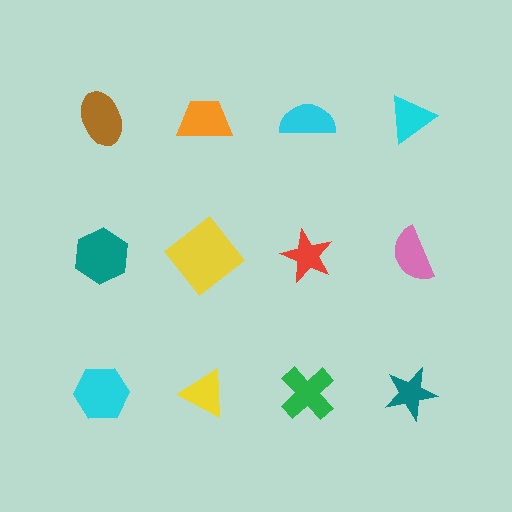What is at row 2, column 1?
A teal hexagon.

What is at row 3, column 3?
A green cross.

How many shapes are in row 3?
4 shapes.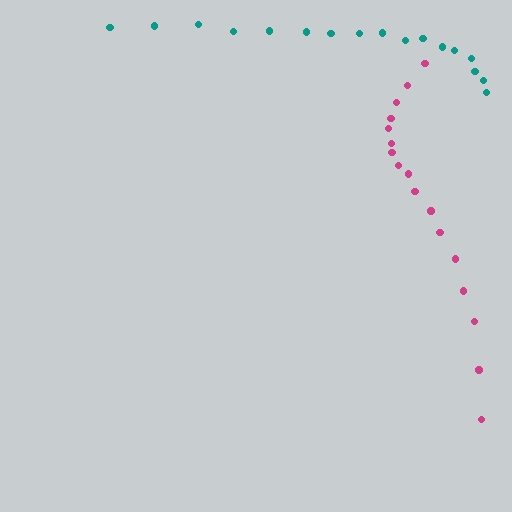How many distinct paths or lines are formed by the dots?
There are 2 distinct paths.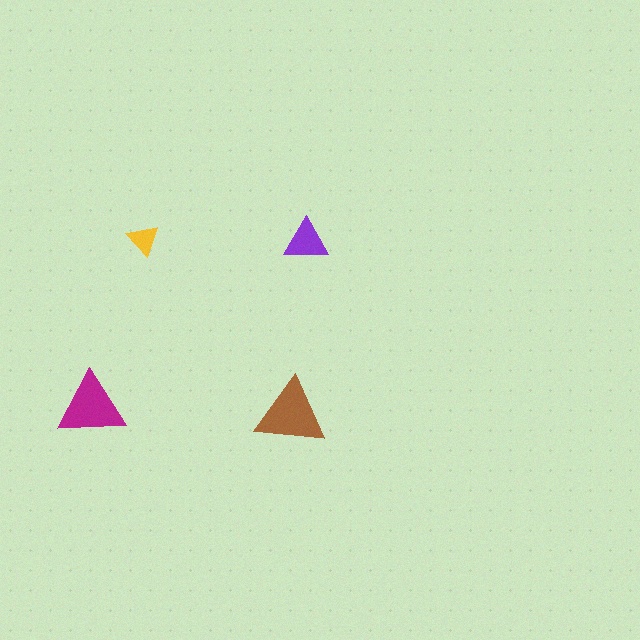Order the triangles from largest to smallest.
the brown one, the magenta one, the purple one, the yellow one.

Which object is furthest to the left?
The magenta triangle is leftmost.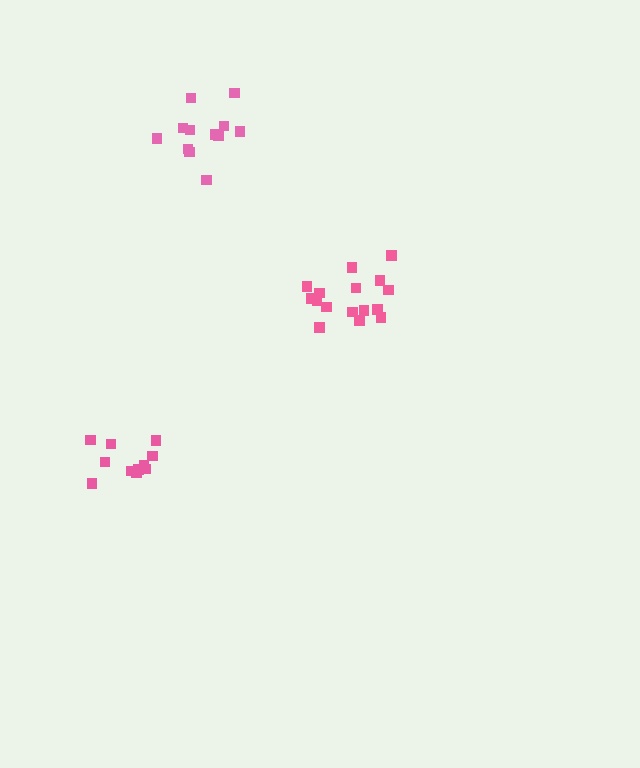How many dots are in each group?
Group 1: 11 dots, Group 2: 16 dots, Group 3: 12 dots (39 total).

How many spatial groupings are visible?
There are 3 spatial groupings.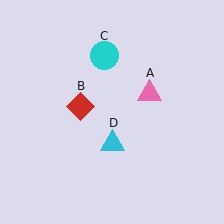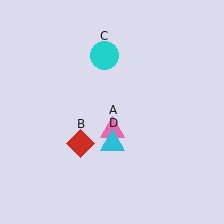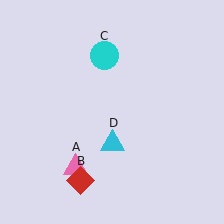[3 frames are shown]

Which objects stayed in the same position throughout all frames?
Cyan circle (object C) and cyan triangle (object D) remained stationary.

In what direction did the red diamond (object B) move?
The red diamond (object B) moved down.